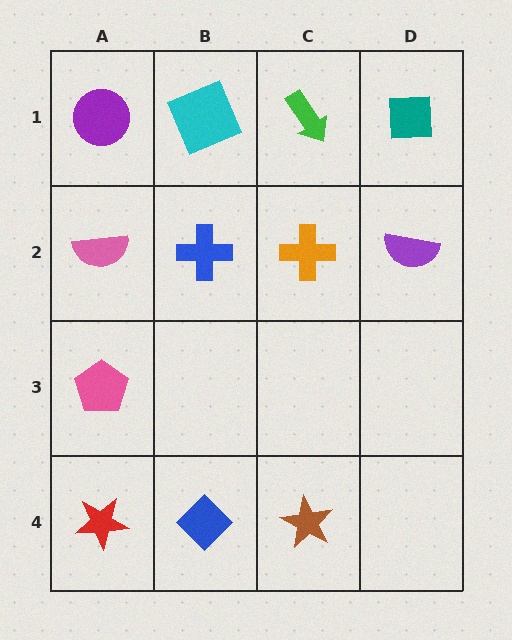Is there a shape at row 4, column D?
No, that cell is empty.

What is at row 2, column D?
A purple semicircle.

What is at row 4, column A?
A red star.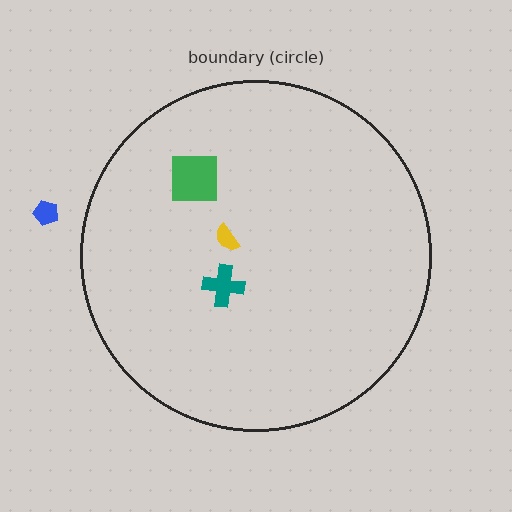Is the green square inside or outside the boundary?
Inside.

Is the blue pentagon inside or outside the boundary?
Outside.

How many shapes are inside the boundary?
3 inside, 1 outside.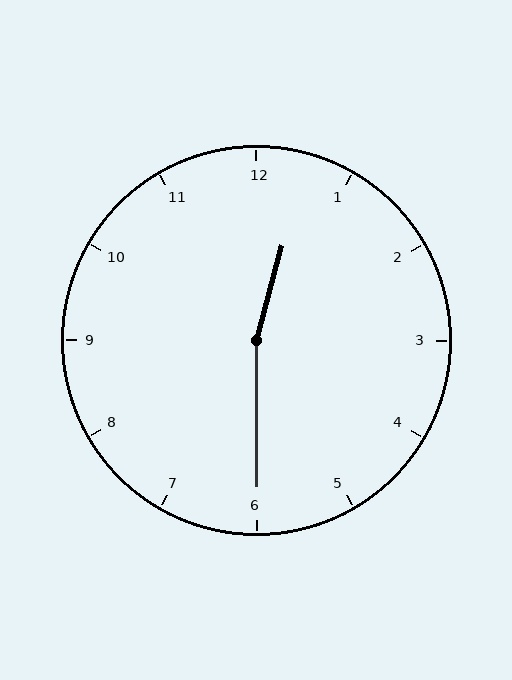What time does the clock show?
12:30.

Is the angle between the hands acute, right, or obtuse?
It is obtuse.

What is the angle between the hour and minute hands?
Approximately 165 degrees.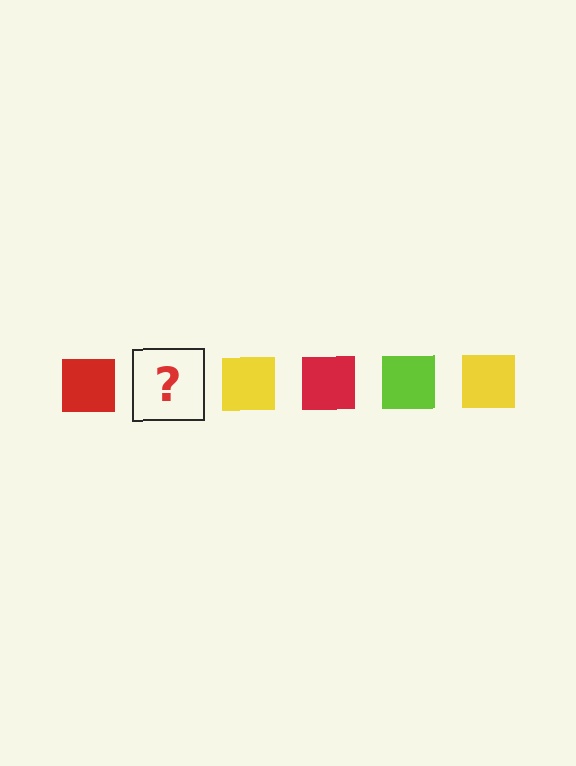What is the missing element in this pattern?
The missing element is a lime square.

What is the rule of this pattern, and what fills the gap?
The rule is that the pattern cycles through red, lime, yellow squares. The gap should be filled with a lime square.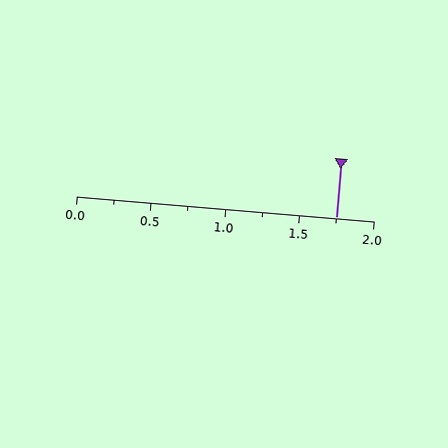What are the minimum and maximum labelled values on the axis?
The axis runs from 0.0 to 2.0.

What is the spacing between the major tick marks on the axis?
The major ticks are spaced 0.5 apart.